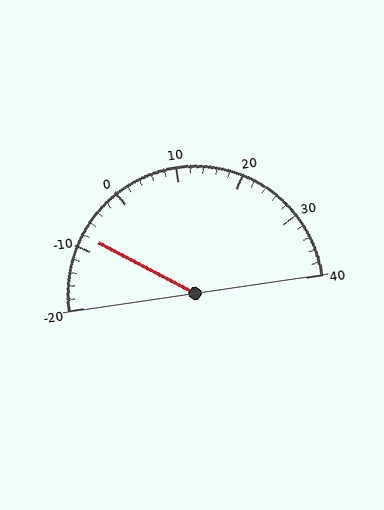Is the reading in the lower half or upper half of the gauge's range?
The reading is in the lower half of the range (-20 to 40).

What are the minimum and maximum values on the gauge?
The gauge ranges from -20 to 40.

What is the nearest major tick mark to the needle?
The nearest major tick mark is -10.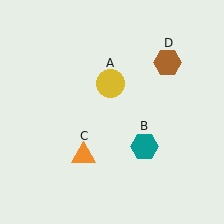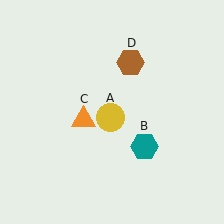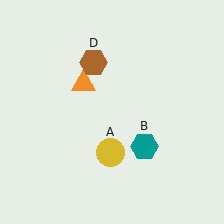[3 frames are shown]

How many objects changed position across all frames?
3 objects changed position: yellow circle (object A), orange triangle (object C), brown hexagon (object D).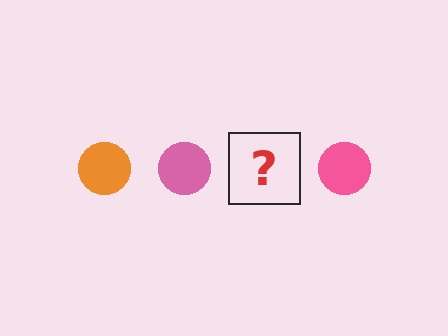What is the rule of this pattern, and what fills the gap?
The rule is that the pattern cycles through orange, pink circles. The gap should be filled with an orange circle.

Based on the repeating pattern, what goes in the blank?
The blank should be an orange circle.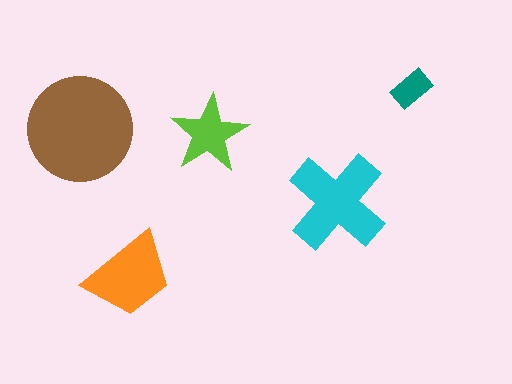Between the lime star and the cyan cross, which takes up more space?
The cyan cross.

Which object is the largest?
The brown circle.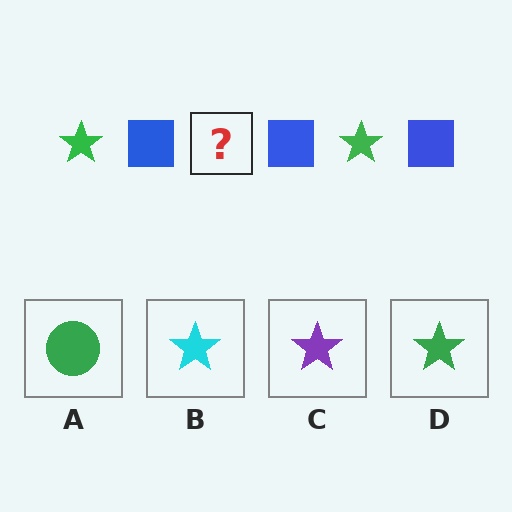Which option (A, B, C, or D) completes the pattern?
D.